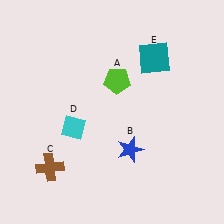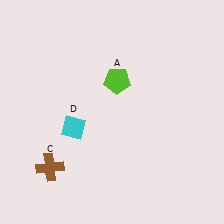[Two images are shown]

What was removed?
The blue star (B), the teal square (E) were removed in Image 2.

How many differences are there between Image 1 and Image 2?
There are 2 differences between the two images.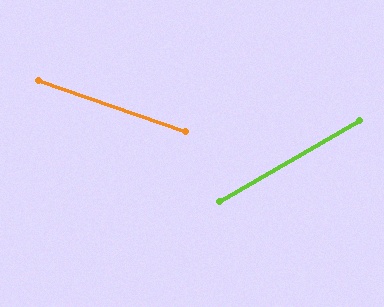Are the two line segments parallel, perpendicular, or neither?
Neither parallel nor perpendicular — they differ by about 49°.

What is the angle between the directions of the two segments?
Approximately 49 degrees.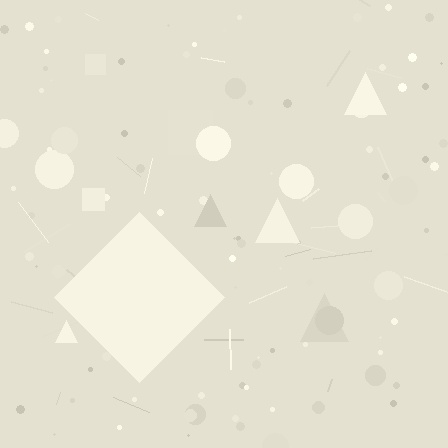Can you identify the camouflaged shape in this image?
The camouflaged shape is a diamond.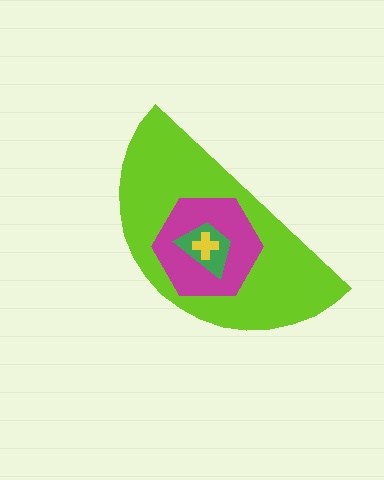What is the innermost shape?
The yellow cross.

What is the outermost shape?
The lime semicircle.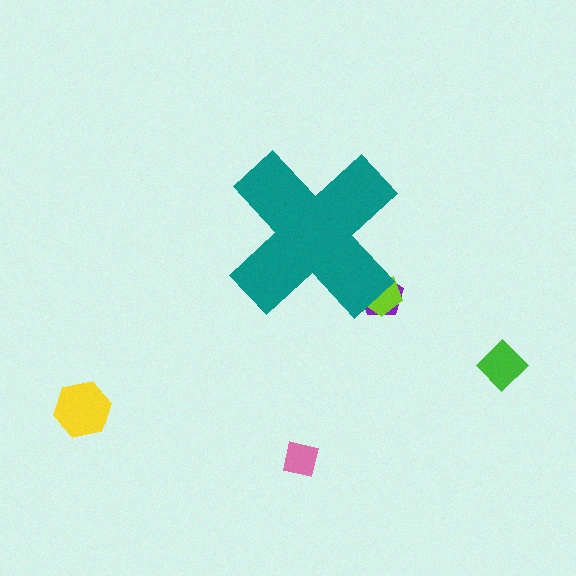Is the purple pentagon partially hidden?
Yes, the purple pentagon is partially hidden behind the teal cross.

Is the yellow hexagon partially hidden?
No, the yellow hexagon is fully visible.